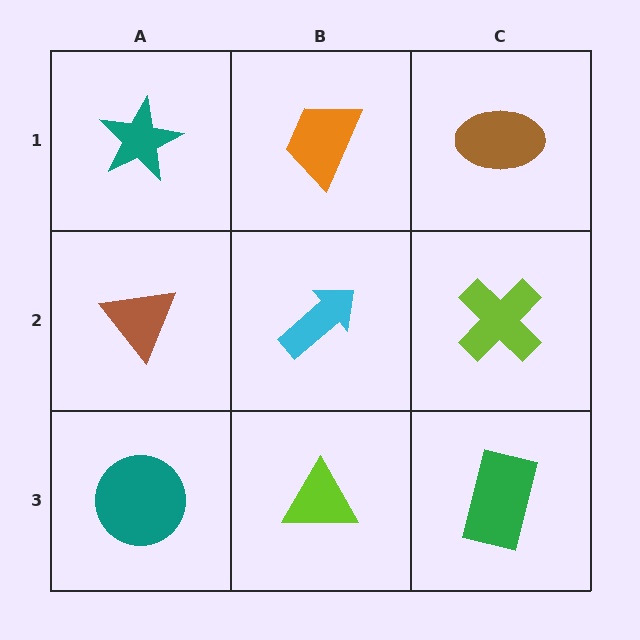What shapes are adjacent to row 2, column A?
A teal star (row 1, column A), a teal circle (row 3, column A), a cyan arrow (row 2, column B).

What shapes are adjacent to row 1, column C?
A lime cross (row 2, column C), an orange trapezoid (row 1, column B).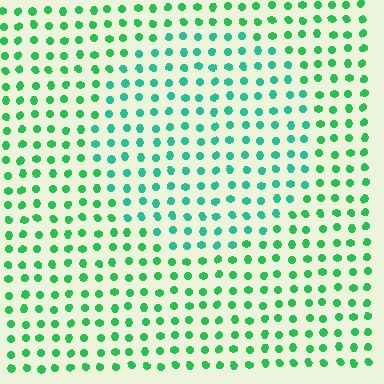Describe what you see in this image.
The image is filled with small green elements in a uniform arrangement. A circle-shaped region is visible where the elements are tinted to a slightly different hue, forming a subtle color boundary.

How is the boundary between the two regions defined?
The boundary is defined purely by a slight shift in hue (about 27 degrees). Spacing, size, and orientation are identical on both sides.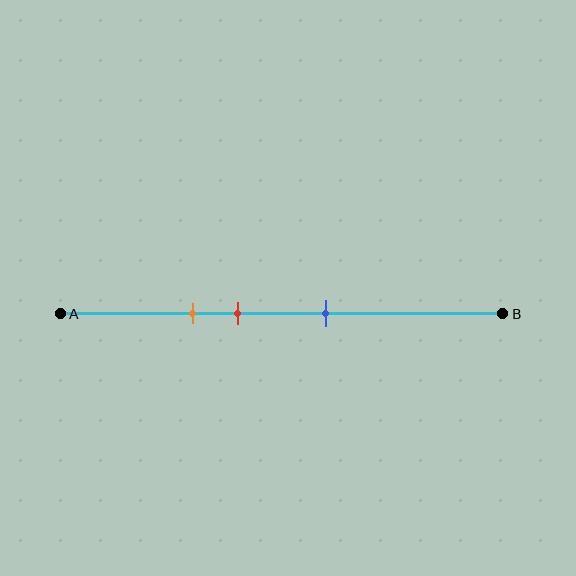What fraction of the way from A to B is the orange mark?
The orange mark is approximately 30% (0.3) of the way from A to B.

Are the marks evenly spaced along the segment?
Yes, the marks are approximately evenly spaced.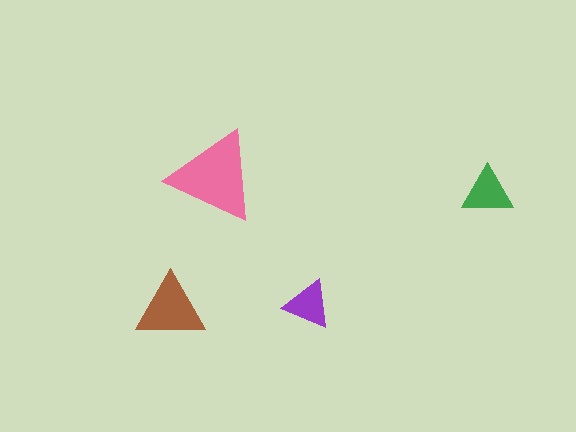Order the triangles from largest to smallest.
the pink one, the brown one, the green one, the purple one.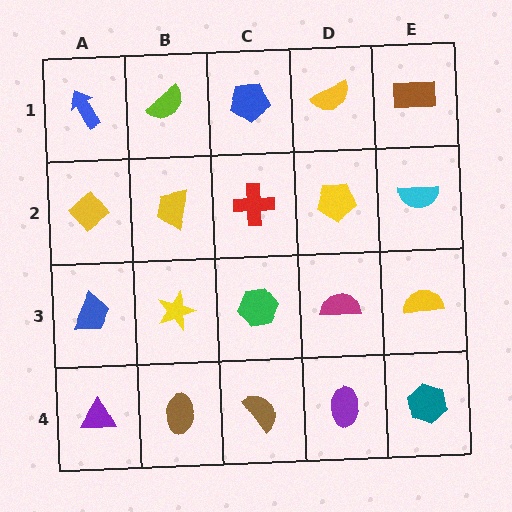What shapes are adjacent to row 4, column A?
A blue trapezoid (row 3, column A), a brown ellipse (row 4, column B).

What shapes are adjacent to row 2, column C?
A blue pentagon (row 1, column C), a green hexagon (row 3, column C), a yellow trapezoid (row 2, column B), a yellow pentagon (row 2, column D).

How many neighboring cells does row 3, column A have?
3.